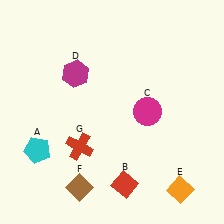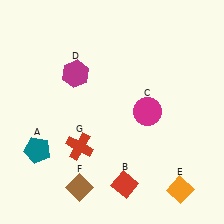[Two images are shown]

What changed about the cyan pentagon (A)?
In Image 1, A is cyan. In Image 2, it changed to teal.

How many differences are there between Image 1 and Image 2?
There is 1 difference between the two images.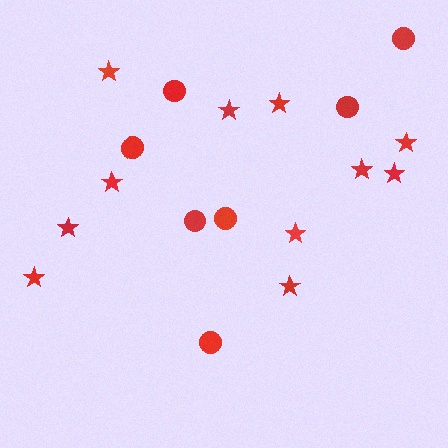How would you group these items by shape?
There are 2 groups: one group of stars (11) and one group of circles (7).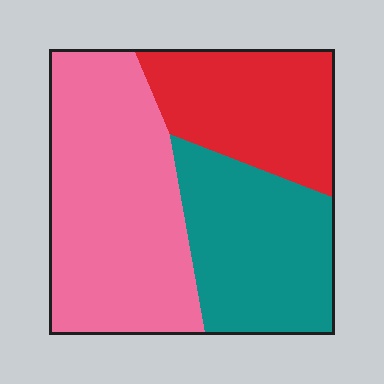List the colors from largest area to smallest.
From largest to smallest: pink, teal, red.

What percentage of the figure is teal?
Teal takes up between a sixth and a third of the figure.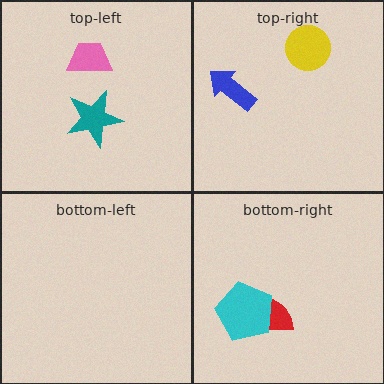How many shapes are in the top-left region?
2.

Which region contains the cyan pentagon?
The bottom-right region.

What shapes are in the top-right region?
The blue arrow, the yellow circle.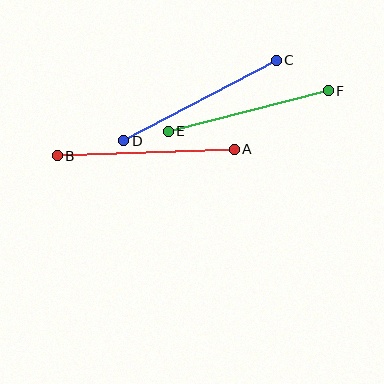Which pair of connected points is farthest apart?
Points A and B are farthest apart.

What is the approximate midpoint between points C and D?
The midpoint is at approximately (200, 101) pixels.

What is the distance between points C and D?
The distance is approximately 173 pixels.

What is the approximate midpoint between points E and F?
The midpoint is at approximately (248, 111) pixels.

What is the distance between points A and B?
The distance is approximately 177 pixels.